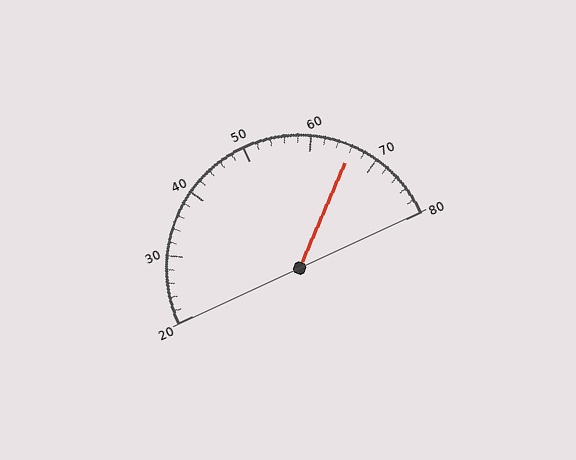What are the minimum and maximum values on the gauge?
The gauge ranges from 20 to 80.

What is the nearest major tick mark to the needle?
The nearest major tick mark is 70.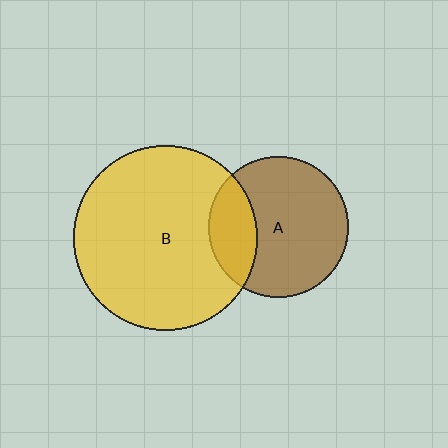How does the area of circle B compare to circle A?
Approximately 1.7 times.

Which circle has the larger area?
Circle B (yellow).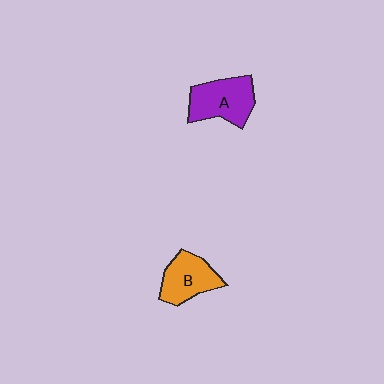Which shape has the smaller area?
Shape B (orange).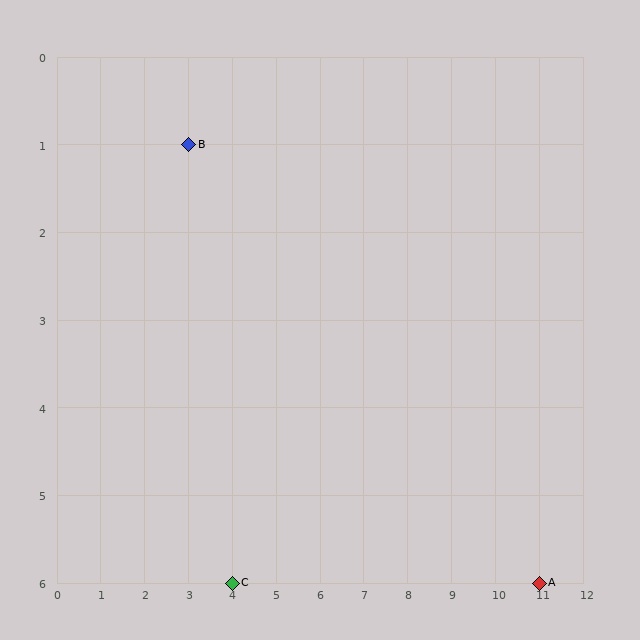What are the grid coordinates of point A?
Point A is at grid coordinates (11, 6).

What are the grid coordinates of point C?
Point C is at grid coordinates (4, 6).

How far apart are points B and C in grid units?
Points B and C are 1 column and 5 rows apart (about 5.1 grid units diagonally).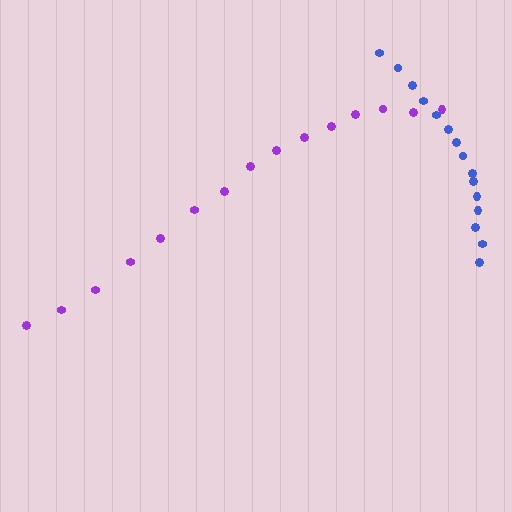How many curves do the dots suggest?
There are 2 distinct paths.